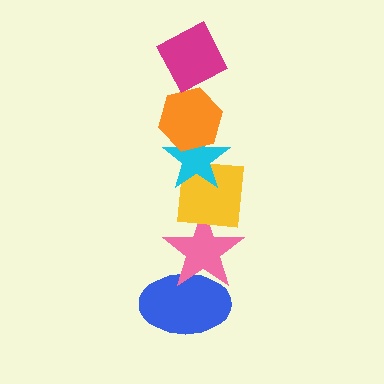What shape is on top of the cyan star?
The orange hexagon is on top of the cyan star.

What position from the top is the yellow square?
The yellow square is 4th from the top.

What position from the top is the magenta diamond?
The magenta diamond is 1st from the top.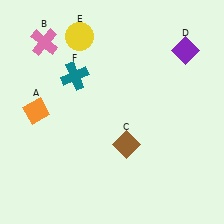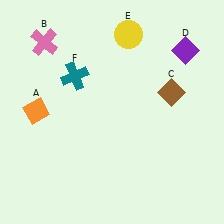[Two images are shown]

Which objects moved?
The objects that moved are: the brown diamond (C), the yellow circle (E).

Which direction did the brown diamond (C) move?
The brown diamond (C) moved up.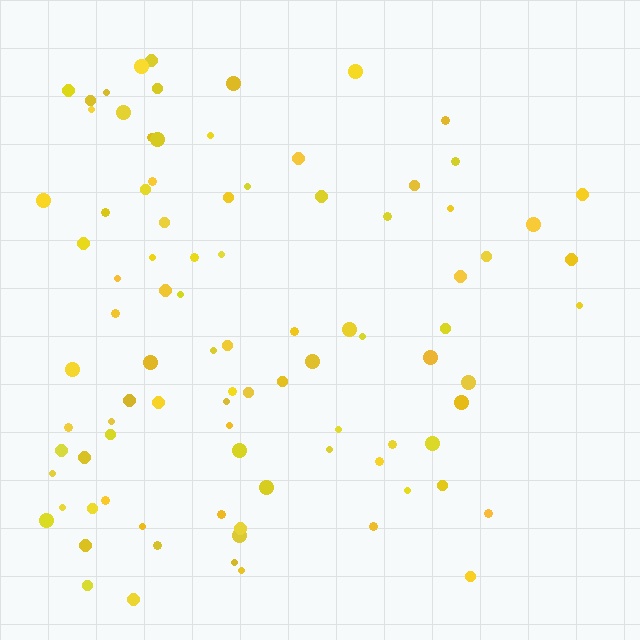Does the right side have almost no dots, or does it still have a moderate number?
Still a moderate number, just noticeably fewer than the left.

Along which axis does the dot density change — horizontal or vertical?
Horizontal.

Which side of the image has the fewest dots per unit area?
The right.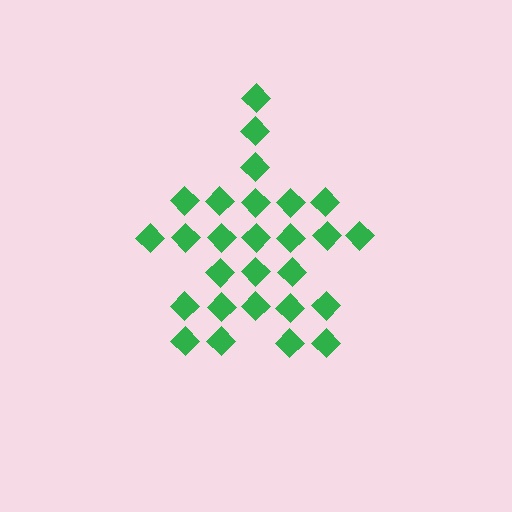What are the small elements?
The small elements are diamonds.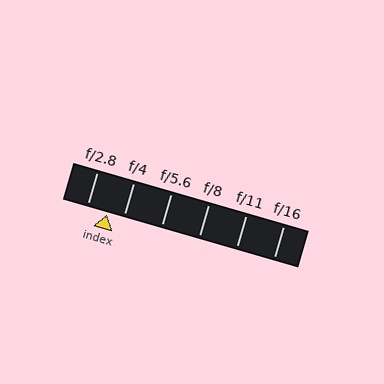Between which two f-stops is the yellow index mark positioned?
The index mark is between f/2.8 and f/4.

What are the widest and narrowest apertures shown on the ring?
The widest aperture shown is f/2.8 and the narrowest is f/16.